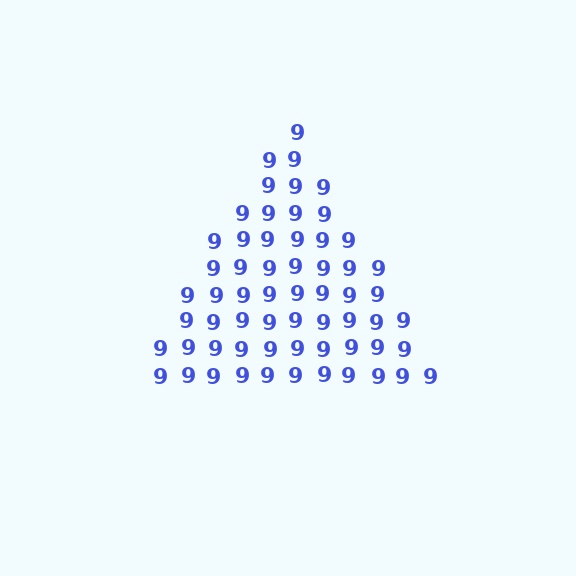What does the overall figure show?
The overall figure shows a triangle.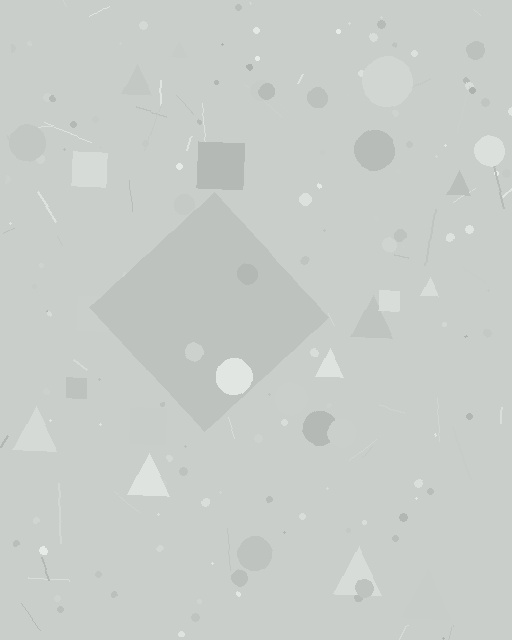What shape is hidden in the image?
A diamond is hidden in the image.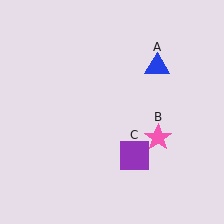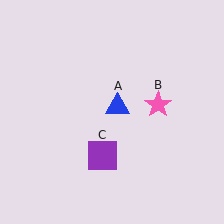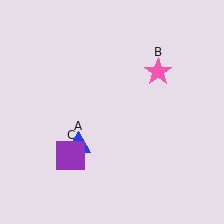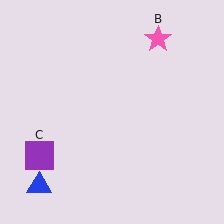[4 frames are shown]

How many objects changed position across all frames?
3 objects changed position: blue triangle (object A), pink star (object B), purple square (object C).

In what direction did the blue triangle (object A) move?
The blue triangle (object A) moved down and to the left.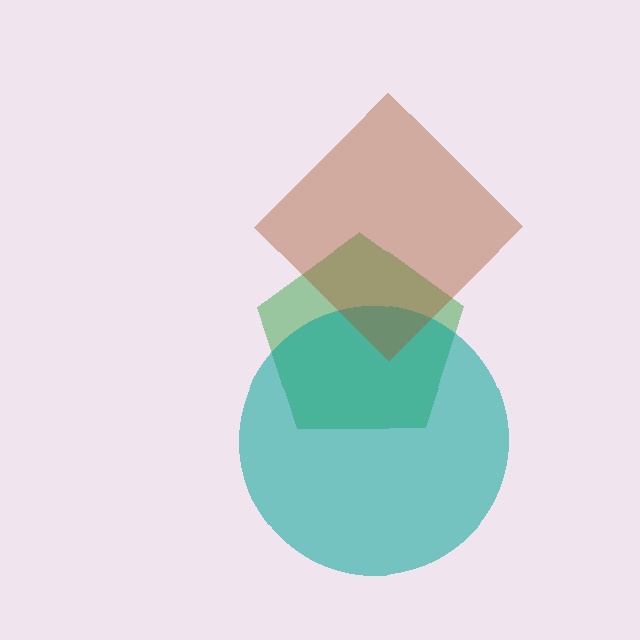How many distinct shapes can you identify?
There are 3 distinct shapes: a green pentagon, a teal circle, a brown diamond.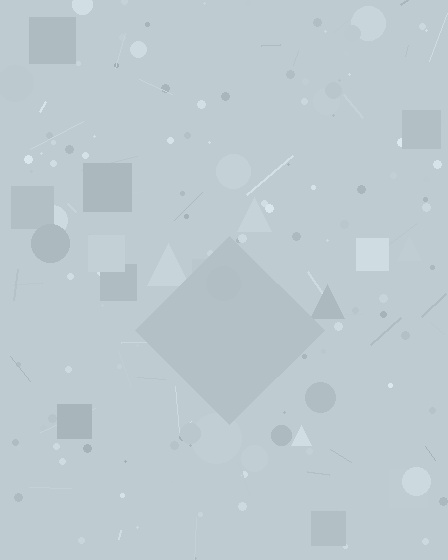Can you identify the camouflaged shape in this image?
The camouflaged shape is a diamond.